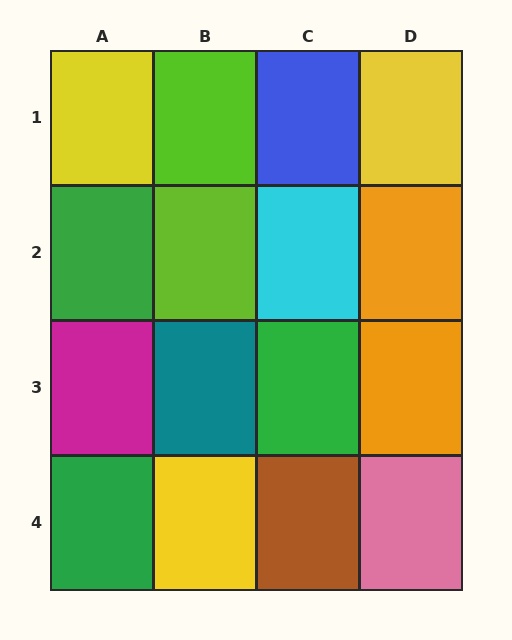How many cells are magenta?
1 cell is magenta.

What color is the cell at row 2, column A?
Green.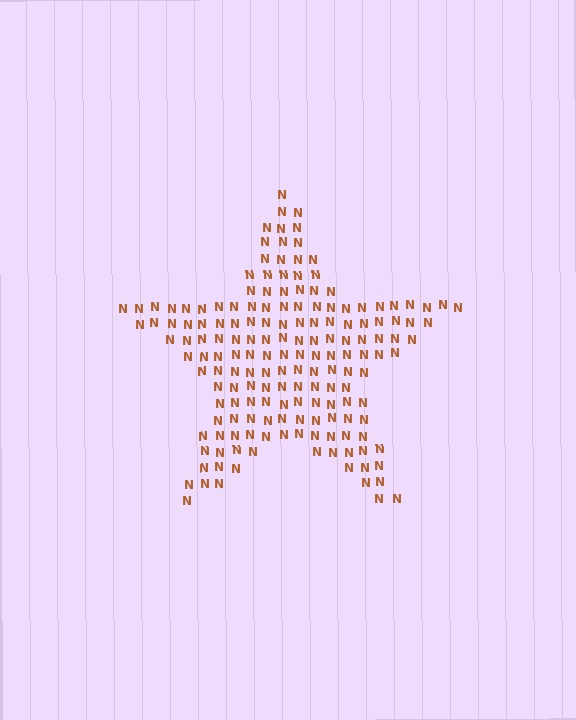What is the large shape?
The large shape is a star.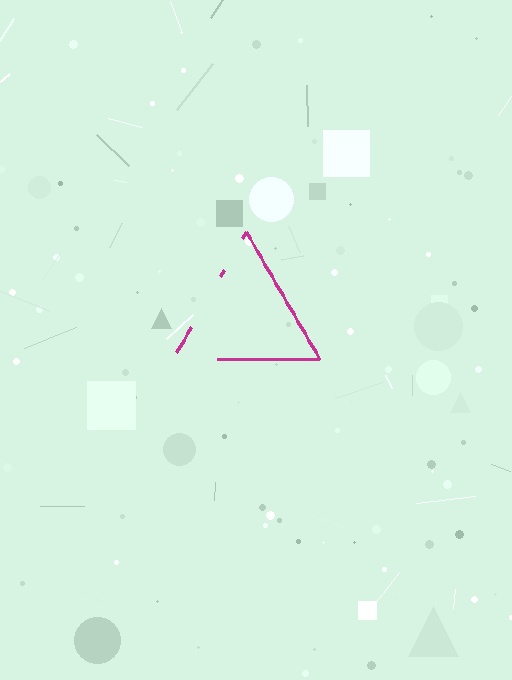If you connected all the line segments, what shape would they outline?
They would outline a triangle.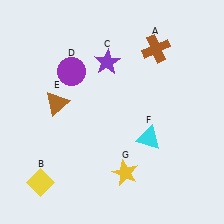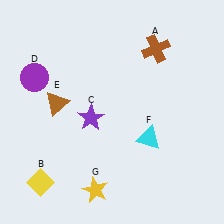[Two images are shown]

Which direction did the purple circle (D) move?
The purple circle (D) moved left.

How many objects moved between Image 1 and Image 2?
3 objects moved between the two images.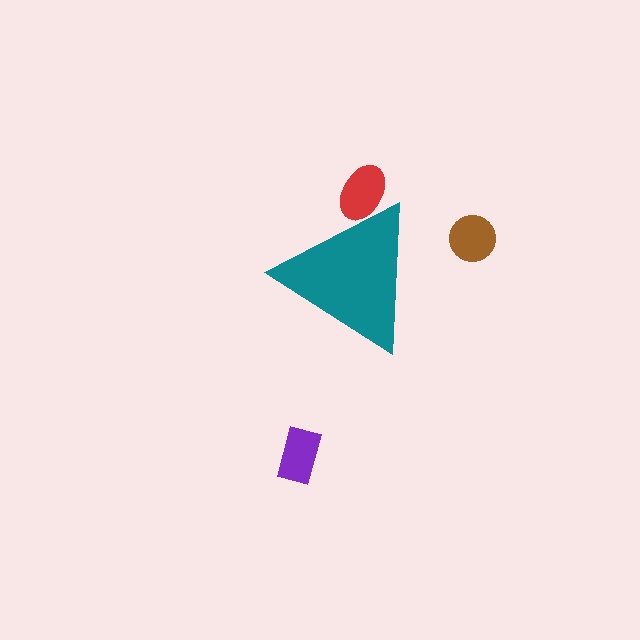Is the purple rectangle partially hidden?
No, the purple rectangle is fully visible.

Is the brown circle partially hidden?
No, the brown circle is fully visible.